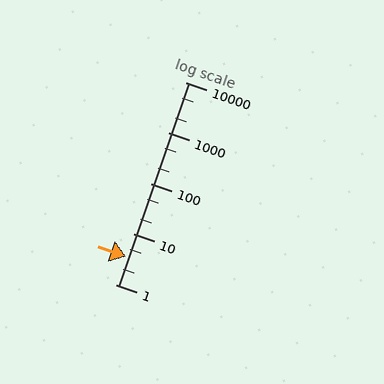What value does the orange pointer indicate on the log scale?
The pointer indicates approximately 3.6.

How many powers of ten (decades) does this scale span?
The scale spans 4 decades, from 1 to 10000.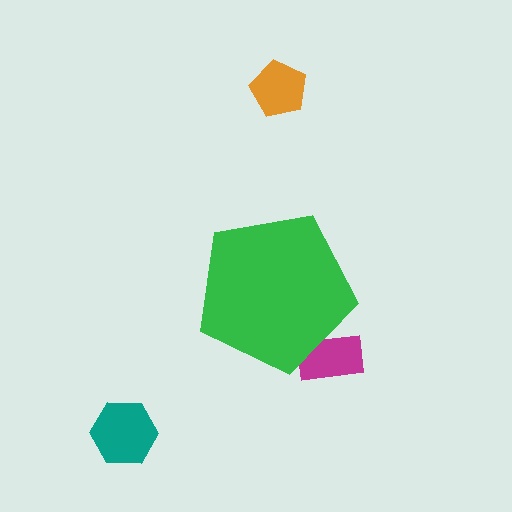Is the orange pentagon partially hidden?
No, the orange pentagon is fully visible.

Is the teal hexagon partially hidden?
No, the teal hexagon is fully visible.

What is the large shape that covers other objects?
A green pentagon.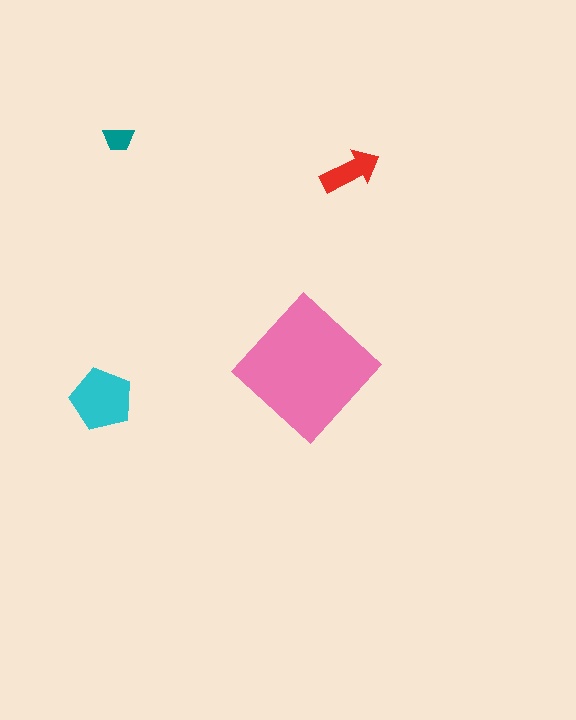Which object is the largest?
The pink diamond.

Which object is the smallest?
The teal trapezoid.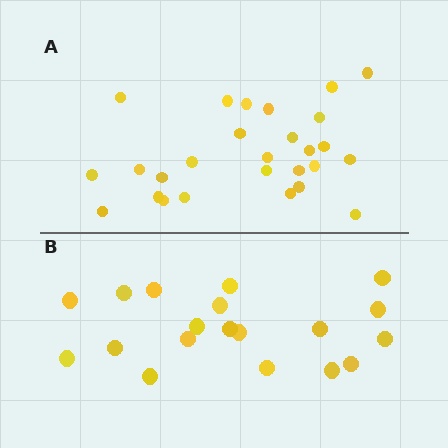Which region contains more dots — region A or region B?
Region A (the top region) has more dots.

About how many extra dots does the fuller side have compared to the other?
Region A has roughly 8 or so more dots than region B.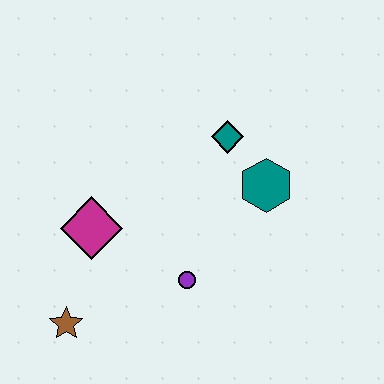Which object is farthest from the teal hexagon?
The brown star is farthest from the teal hexagon.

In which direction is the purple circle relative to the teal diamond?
The purple circle is below the teal diamond.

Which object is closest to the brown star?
The magenta diamond is closest to the brown star.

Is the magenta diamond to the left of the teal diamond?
Yes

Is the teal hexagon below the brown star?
No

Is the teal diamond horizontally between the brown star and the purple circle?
No